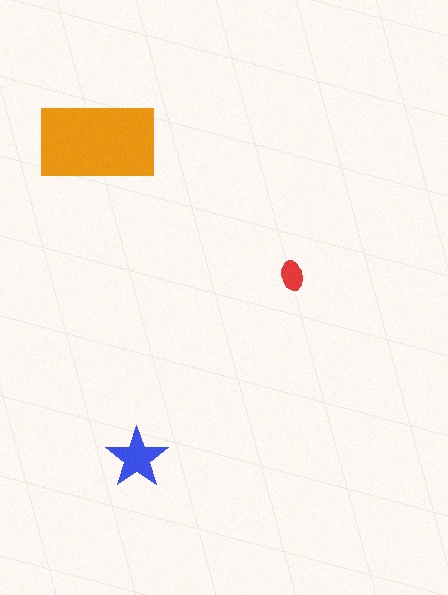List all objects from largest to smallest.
The orange rectangle, the blue star, the red ellipse.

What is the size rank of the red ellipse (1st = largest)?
3rd.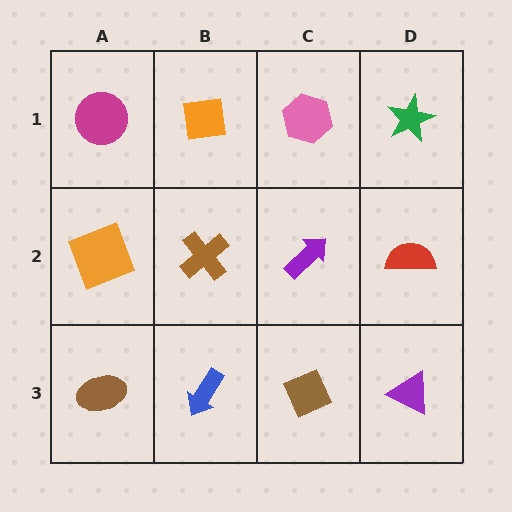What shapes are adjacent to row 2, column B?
An orange square (row 1, column B), a blue arrow (row 3, column B), an orange square (row 2, column A), a purple arrow (row 2, column C).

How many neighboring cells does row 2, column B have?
4.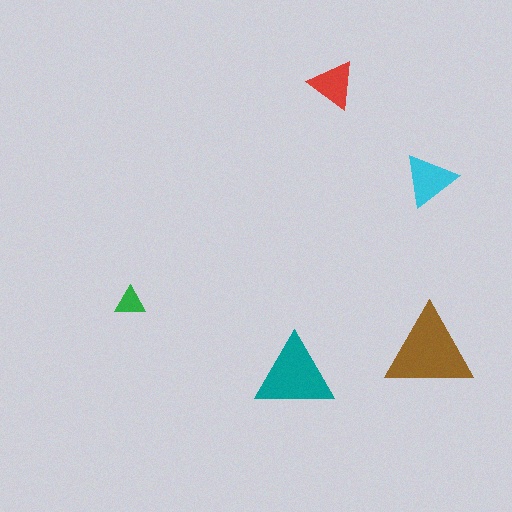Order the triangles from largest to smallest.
the brown one, the teal one, the cyan one, the red one, the green one.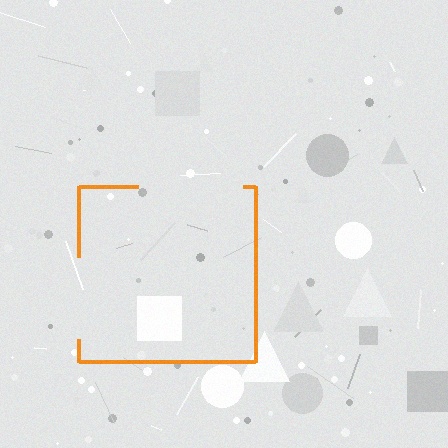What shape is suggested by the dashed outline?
The dashed outline suggests a square.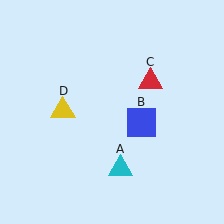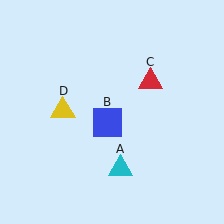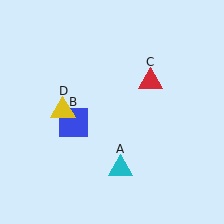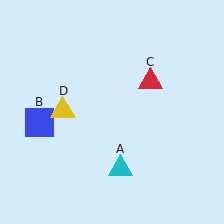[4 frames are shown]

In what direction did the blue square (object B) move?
The blue square (object B) moved left.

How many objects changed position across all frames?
1 object changed position: blue square (object B).